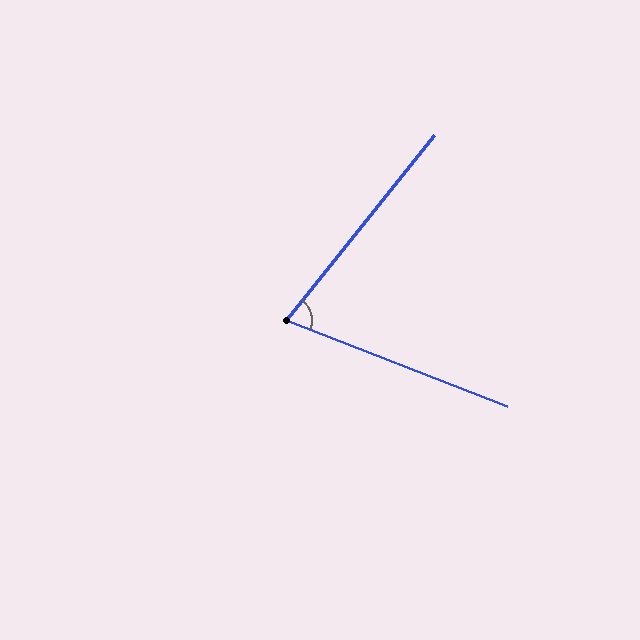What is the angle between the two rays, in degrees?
Approximately 73 degrees.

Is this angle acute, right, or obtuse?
It is acute.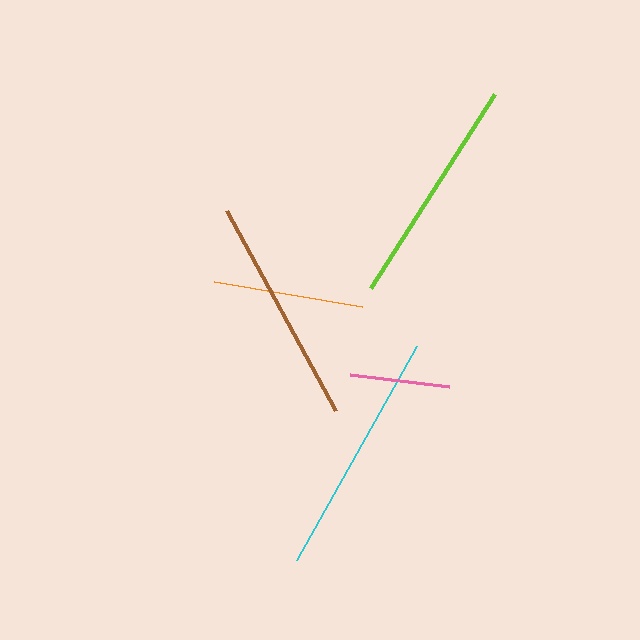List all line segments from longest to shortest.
From longest to shortest: cyan, lime, brown, orange, pink.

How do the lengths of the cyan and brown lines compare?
The cyan and brown lines are approximately the same length.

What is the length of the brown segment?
The brown segment is approximately 228 pixels long.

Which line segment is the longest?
The cyan line is the longest at approximately 246 pixels.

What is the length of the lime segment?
The lime segment is approximately 230 pixels long.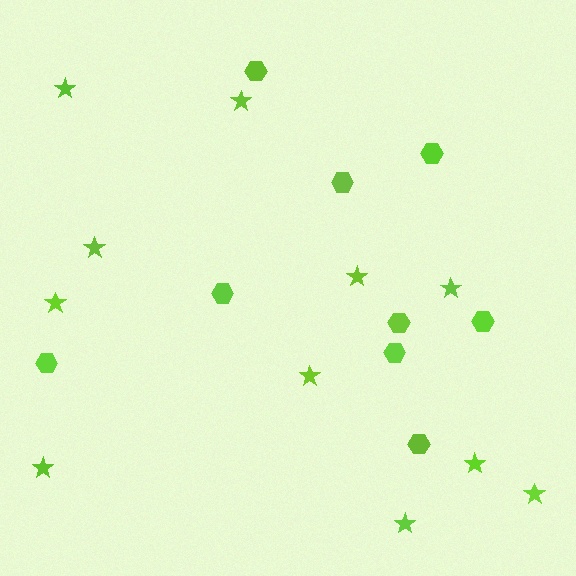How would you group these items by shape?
There are 2 groups: one group of hexagons (9) and one group of stars (11).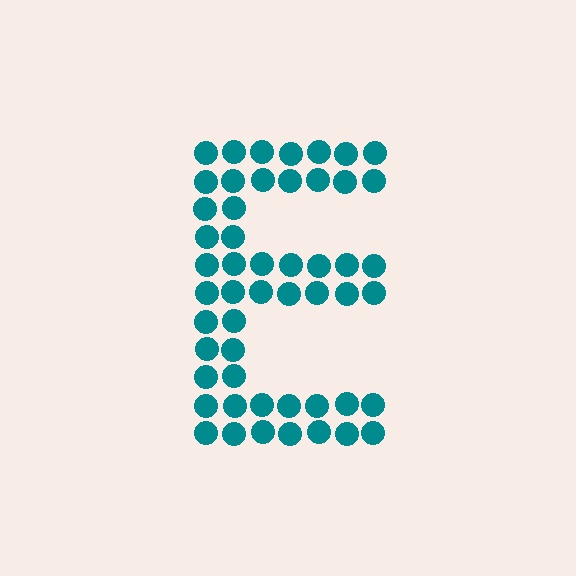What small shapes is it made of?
It is made of small circles.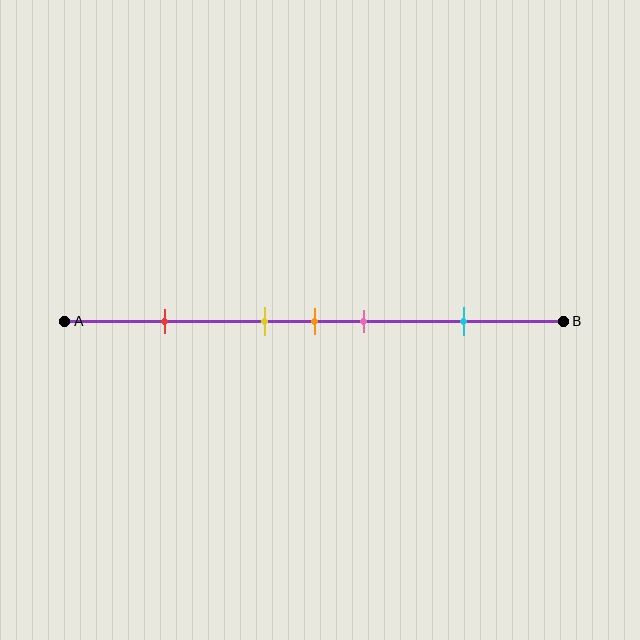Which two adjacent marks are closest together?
The yellow and orange marks are the closest adjacent pair.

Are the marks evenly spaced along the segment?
No, the marks are not evenly spaced.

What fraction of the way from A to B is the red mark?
The red mark is approximately 20% (0.2) of the way from A to B.